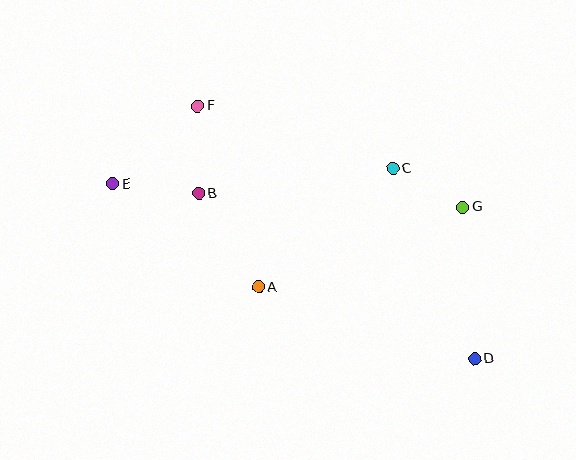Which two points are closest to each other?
Points C and G are closest to each other.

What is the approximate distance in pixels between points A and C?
The distance between A and C is approximately 179 pixels.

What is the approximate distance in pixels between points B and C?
The distance between B and C is approximately 196 pixels.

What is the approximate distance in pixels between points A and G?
The distance between A and G is approximately 220 pixels.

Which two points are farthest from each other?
Points D and E are farthest from each other.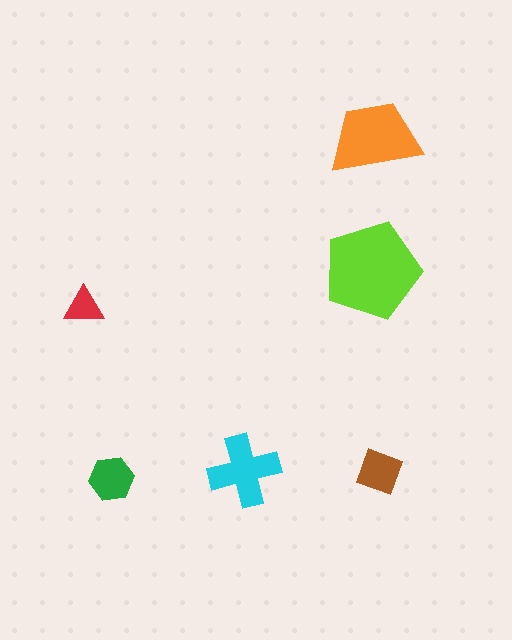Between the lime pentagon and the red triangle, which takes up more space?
The lime pentagon.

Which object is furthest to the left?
The red triangle is leftmost.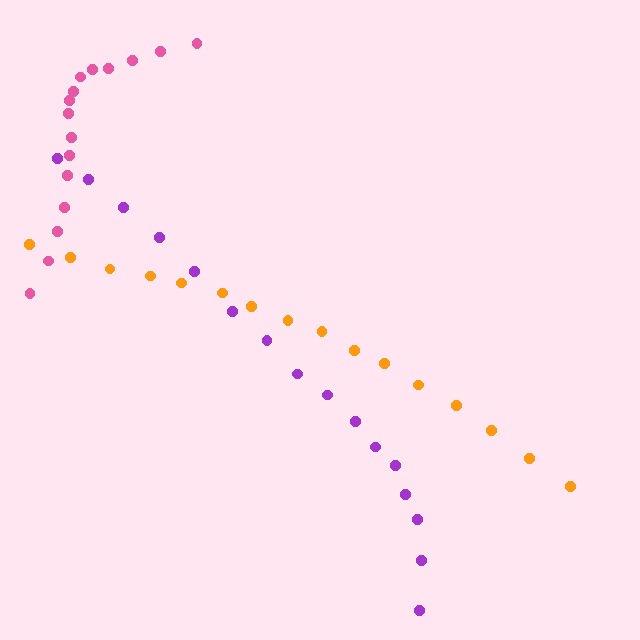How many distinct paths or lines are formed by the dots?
There are 3 distinct paths.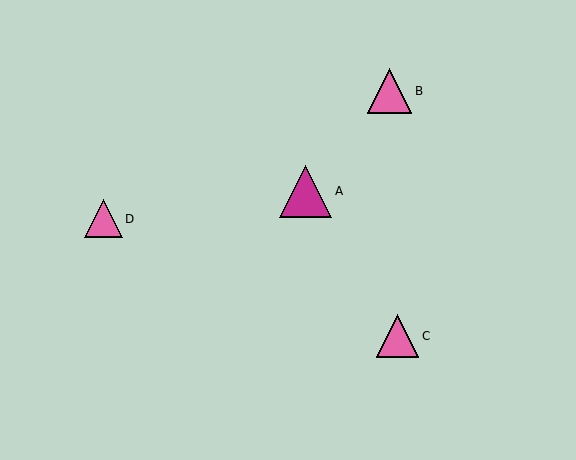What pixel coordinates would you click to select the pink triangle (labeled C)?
Click at (397, 336) to select the pink triangle C.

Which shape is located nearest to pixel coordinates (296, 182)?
The magenta triangle (labeled A) at (305, 191) is nearest to that location.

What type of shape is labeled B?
Shape B is a pink triangle.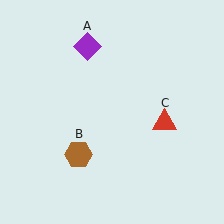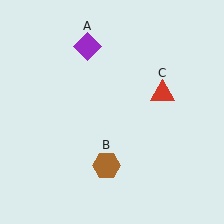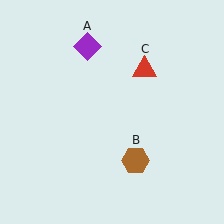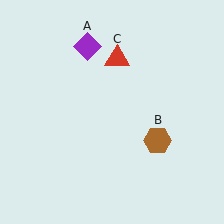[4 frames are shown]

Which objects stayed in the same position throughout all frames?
Purple diamond (object A) remained stationary.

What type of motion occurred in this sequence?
The brown hexagon (object B), red triangle (object C) rotated counterclockwise around the center of the scene.